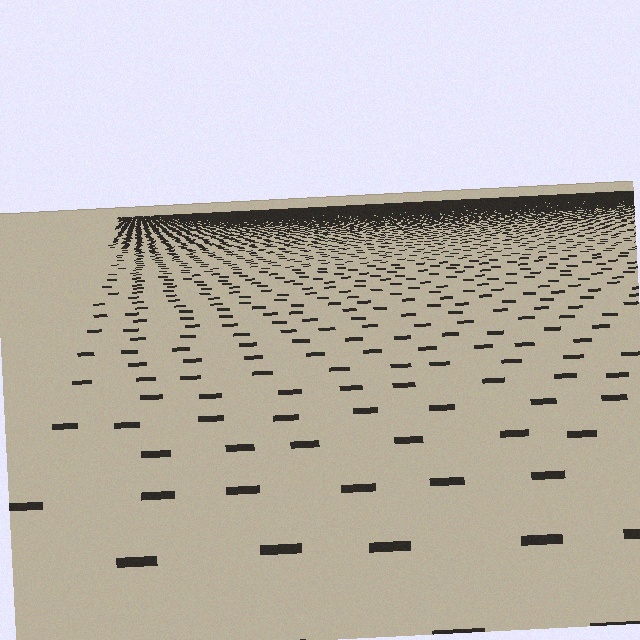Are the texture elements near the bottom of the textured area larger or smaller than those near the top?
Larger. Near the bottom, elements are closer to the viewer and appear at a bigger on-screen size.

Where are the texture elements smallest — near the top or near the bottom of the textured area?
Near the top.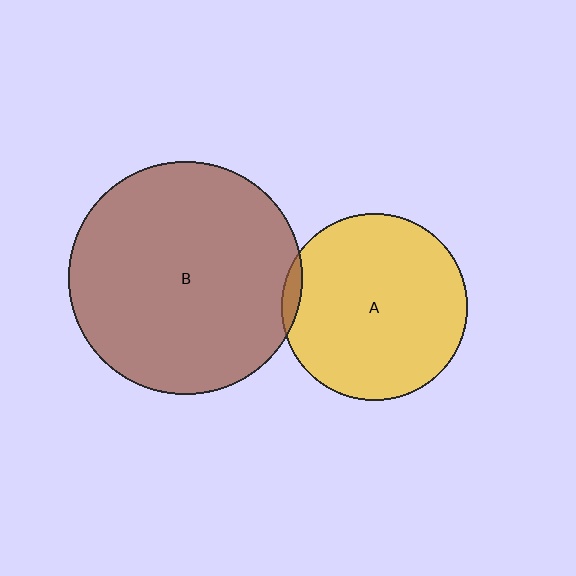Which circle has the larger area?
Circle B (brown).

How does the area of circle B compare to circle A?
Approximately 1.6 times.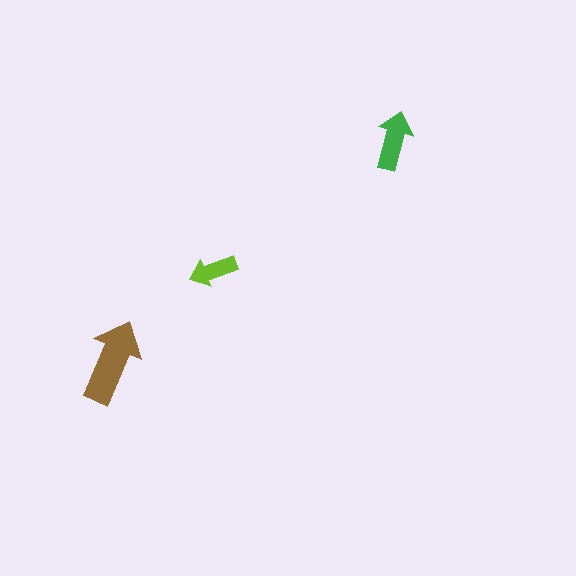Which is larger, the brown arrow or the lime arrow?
The brown one.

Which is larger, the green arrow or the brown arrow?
The brown one.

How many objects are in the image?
There are 3 objects in the image.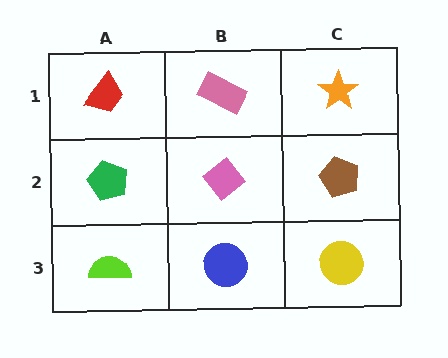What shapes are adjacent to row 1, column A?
A green pentagon (row 2, column A), a pink rectangle (row 1, column B).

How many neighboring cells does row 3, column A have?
2.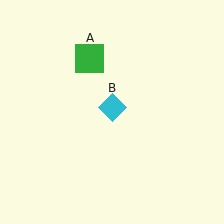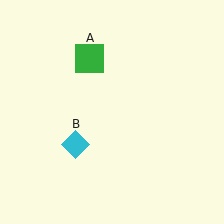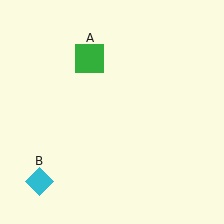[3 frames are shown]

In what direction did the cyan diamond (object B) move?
The cyan diamond (object B) moved down and to the left.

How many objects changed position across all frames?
1 object changed position: cyan diamond (object B).